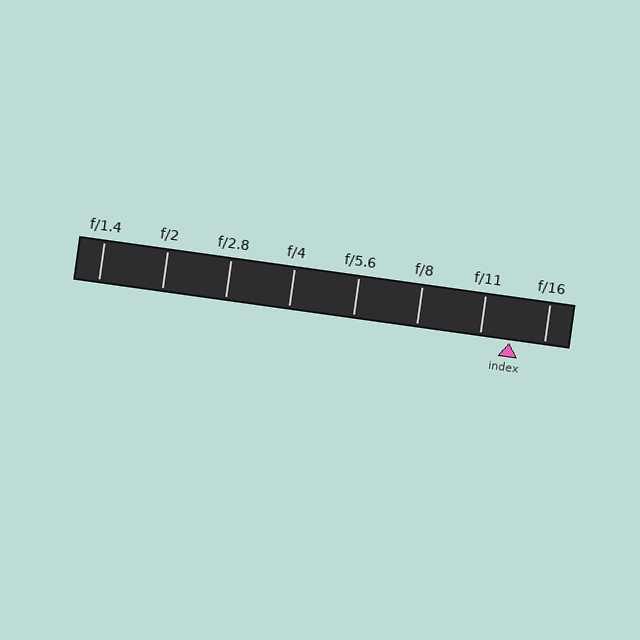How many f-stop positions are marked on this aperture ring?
There are 8 f-stop positions marked.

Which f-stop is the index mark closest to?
The index mark is closest to f/11.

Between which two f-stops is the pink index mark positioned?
The index mark is between f/11 and f/16.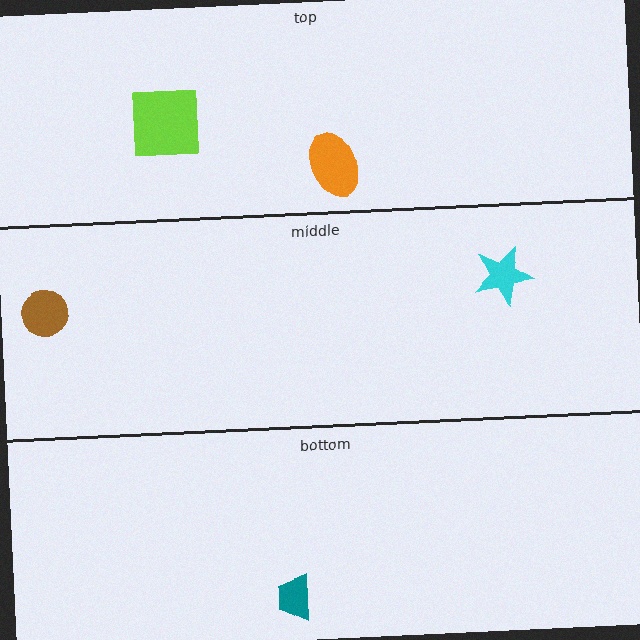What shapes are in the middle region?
The cyan star, the brown circle.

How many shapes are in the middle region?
2.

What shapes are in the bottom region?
The teal trapezoid.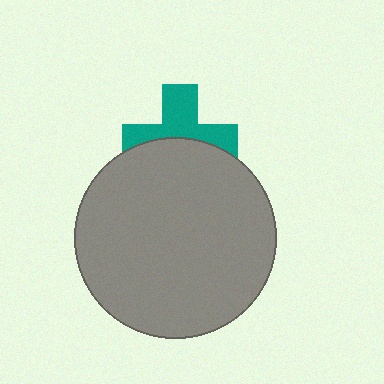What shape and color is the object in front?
The object in front is a gray circle.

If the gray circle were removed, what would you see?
You would see the complete teal cross.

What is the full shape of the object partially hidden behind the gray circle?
The partially hidden object is a teal cross.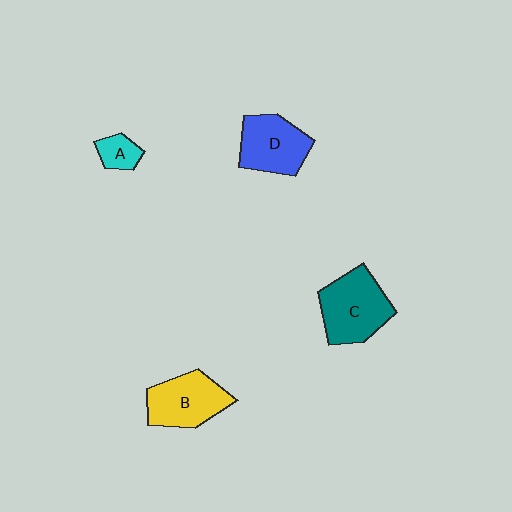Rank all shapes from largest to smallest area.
From largest to smallest: C (teal), B (yellow), D (blue), A (cyan).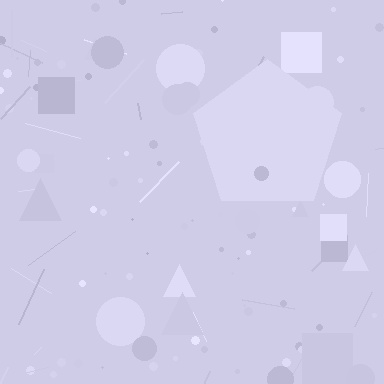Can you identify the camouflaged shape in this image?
The camouflaged shape is a pentagon.